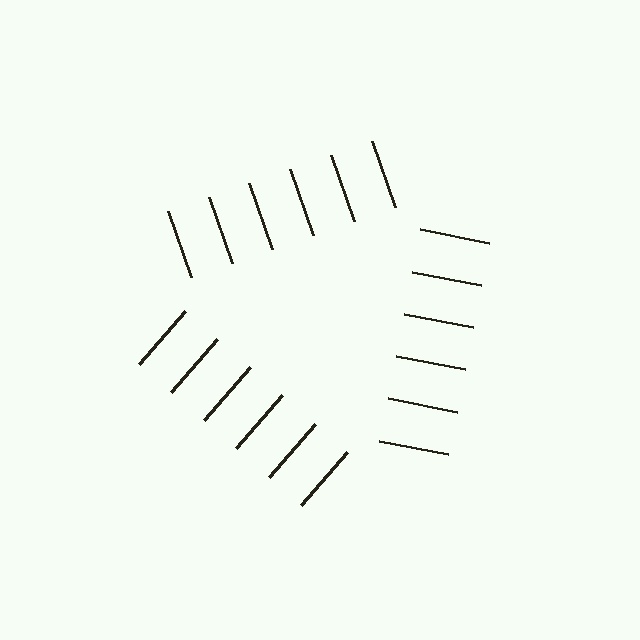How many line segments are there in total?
18 — 6 along each of the 3 edges.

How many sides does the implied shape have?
3 sides — the line-ends trace a triangle.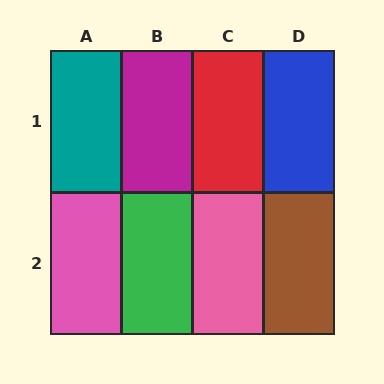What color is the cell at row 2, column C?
Pink.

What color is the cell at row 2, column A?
Pink.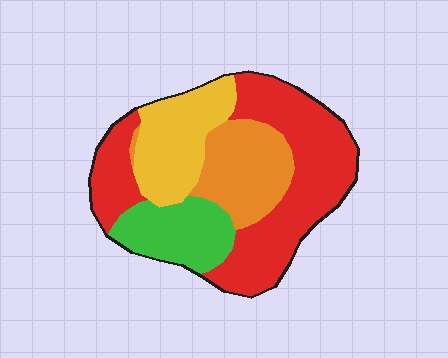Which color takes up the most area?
Red, at roughly 45%.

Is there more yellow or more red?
Red.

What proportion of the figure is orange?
Orange covers around 20% of the figure.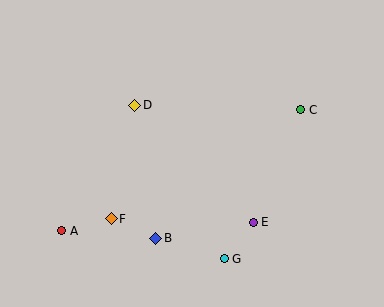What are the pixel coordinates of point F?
Point F is at (111, 219).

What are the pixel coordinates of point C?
Point C is at (301, 110).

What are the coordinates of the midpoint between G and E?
The midpoint between G and E is at (239, 241).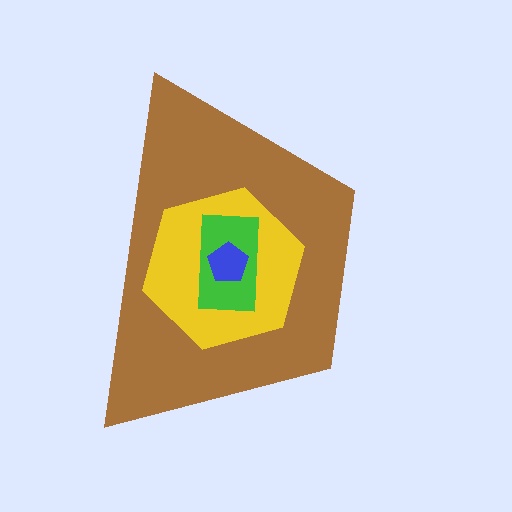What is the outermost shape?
The brown trapezoid.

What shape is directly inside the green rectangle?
The blue pentagon.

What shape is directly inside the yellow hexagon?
The green rectangle.